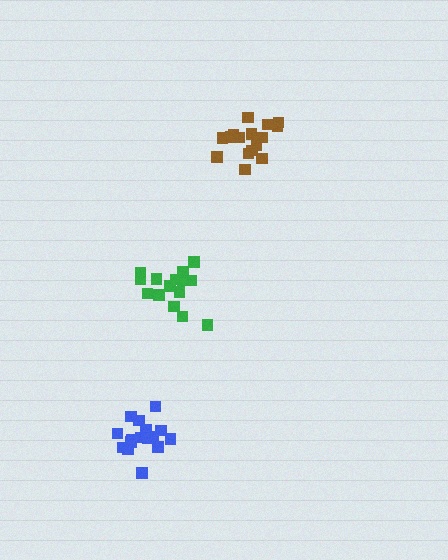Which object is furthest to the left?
The blue cluster is leftmost.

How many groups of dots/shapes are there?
There are 3 groups.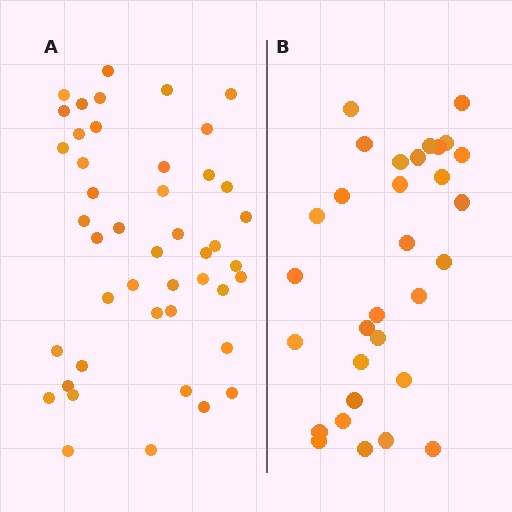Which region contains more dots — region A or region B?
Region A (the left region) has more dots.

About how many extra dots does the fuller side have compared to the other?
Region A has approximately 15 more dots than region B.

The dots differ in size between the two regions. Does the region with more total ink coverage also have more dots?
No. Region B has more total ink coverage because its dots are larger, but region A actually contains more individual dots. Total area can be misleading — the number of items is what matters here.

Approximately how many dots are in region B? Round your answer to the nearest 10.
About 30 dots. (The exact count is 31, which rounds to 30.)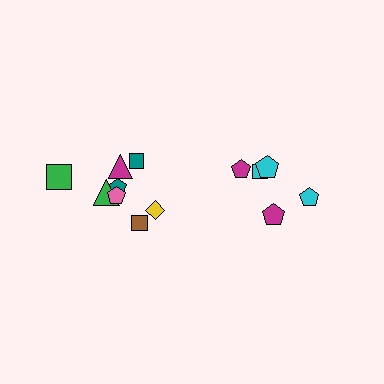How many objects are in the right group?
There are 5 objects.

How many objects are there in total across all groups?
There are 13 objects.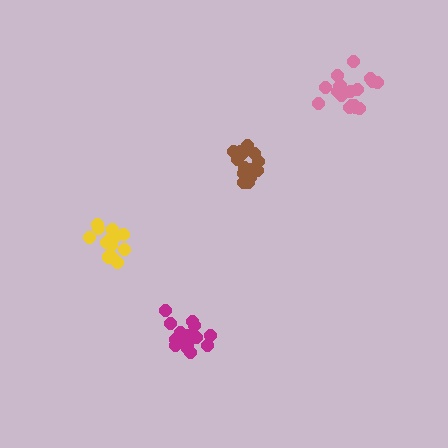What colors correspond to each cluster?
The clusters are colored: magenta, pink, brown, yellow.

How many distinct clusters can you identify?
There are 4 distinct clusters.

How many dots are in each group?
Group 1: 19 dots, Group 2: 19 dots, Group 3: 16 dots, Group 4: 14 dots (68 total).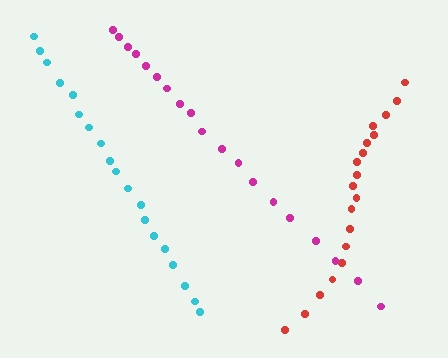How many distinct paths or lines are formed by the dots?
There are 3 distinct paths.